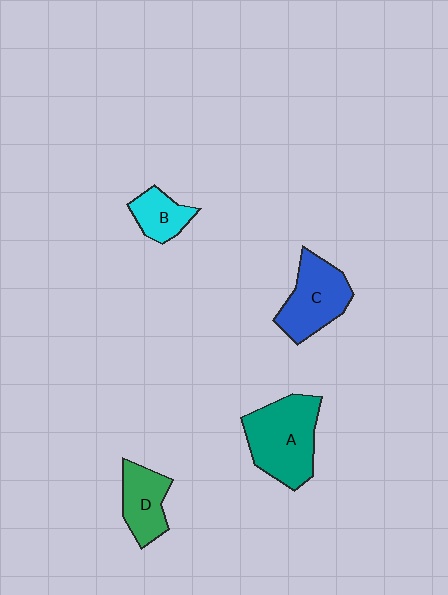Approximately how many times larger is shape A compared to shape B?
Approximately 2.3 times.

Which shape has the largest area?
Shape A (teal).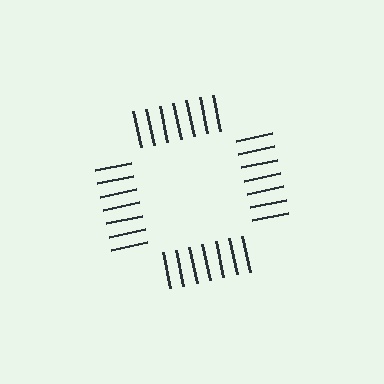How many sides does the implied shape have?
4 sides — the line-ends trace a square.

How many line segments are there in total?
28 — 7 along each of the 4 edges.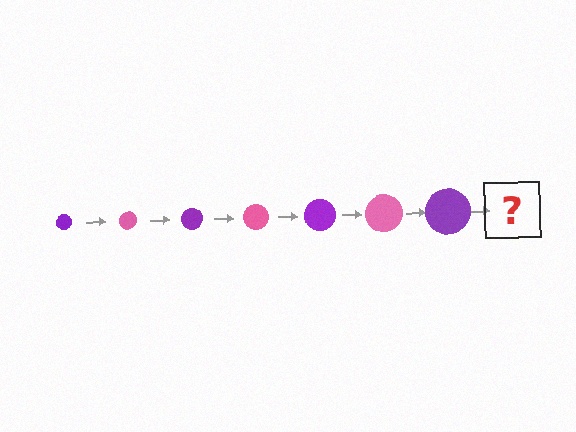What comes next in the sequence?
The next element should be a pink circle, larger than the previous one.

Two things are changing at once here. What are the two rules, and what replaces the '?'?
The two rules are that the circle grows larger each step and the color cycles through purple and pink. The '?' should be a pink circle, larger than the previous one.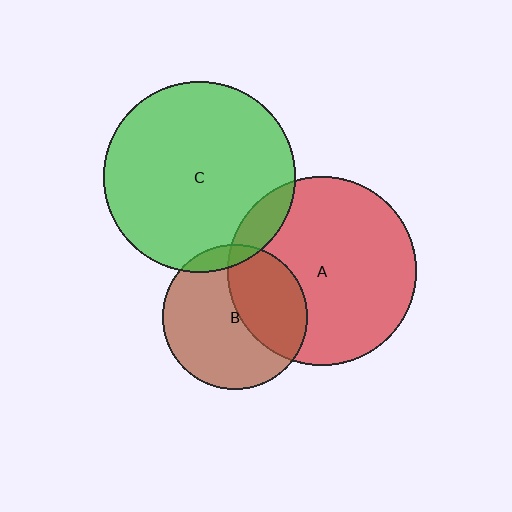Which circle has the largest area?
Circle C (green).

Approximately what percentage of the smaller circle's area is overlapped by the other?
Approximately 40%.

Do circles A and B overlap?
Yes.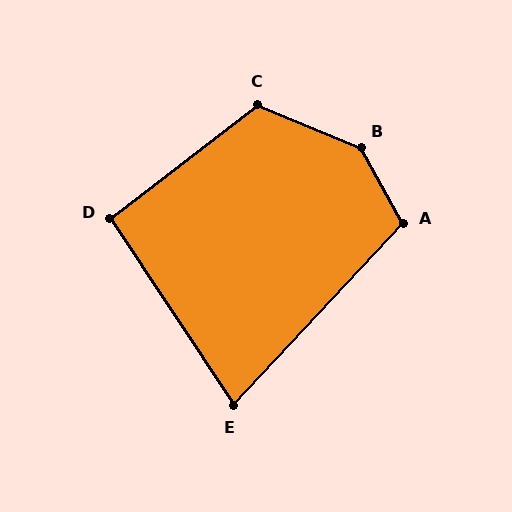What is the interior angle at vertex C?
Approximately 120 degrees (obtuse).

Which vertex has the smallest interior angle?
E, at approximately 77 degrees.